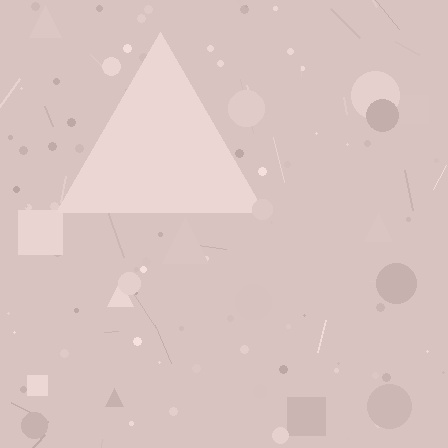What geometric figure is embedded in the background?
A triangle is embedded in the background.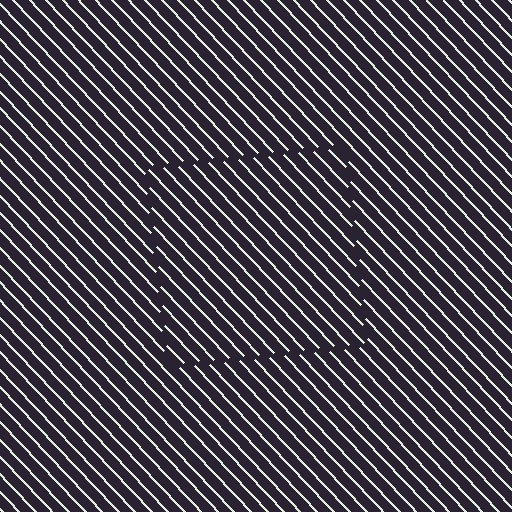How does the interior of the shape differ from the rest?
The interior of the shape contains the same grating, shifted by half a period — the contour is defined by the phase discontinuity where line-ends from the inner and outer gratings abut.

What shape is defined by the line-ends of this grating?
An illusory square. The interior of the shape contains the same grating, shifted by half a period — the contour is defined by the phase discontinuity where line-ends from the inner and outer gratings abut.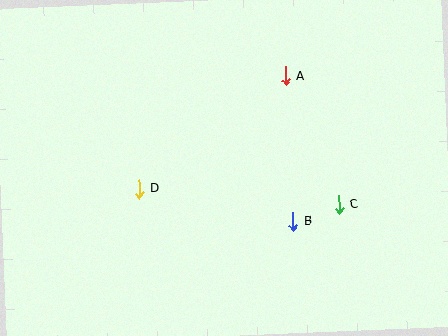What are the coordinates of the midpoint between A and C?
The midpoint between A and C is at (312, 140).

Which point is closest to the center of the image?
Point D at (139, 189) is closest to the center.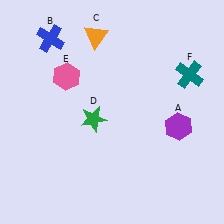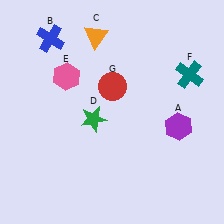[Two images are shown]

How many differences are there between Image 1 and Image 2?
There is 1 difference between the two images.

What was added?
A red circle (G) was added in Image 2.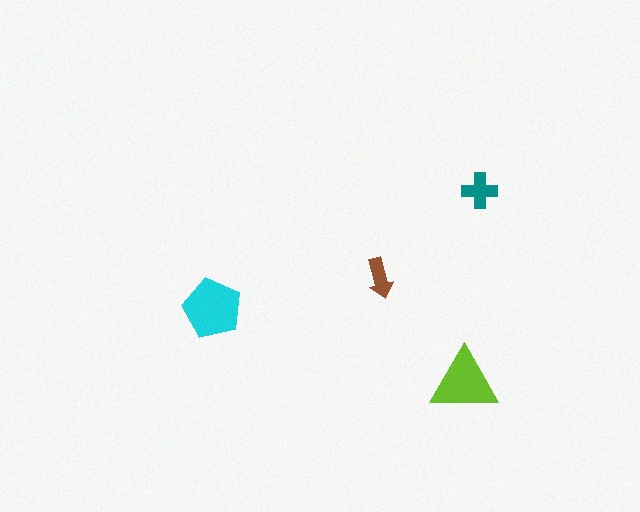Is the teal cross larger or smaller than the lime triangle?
Smaller.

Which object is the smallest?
The brown arrow.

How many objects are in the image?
There are 4 objects in the image.